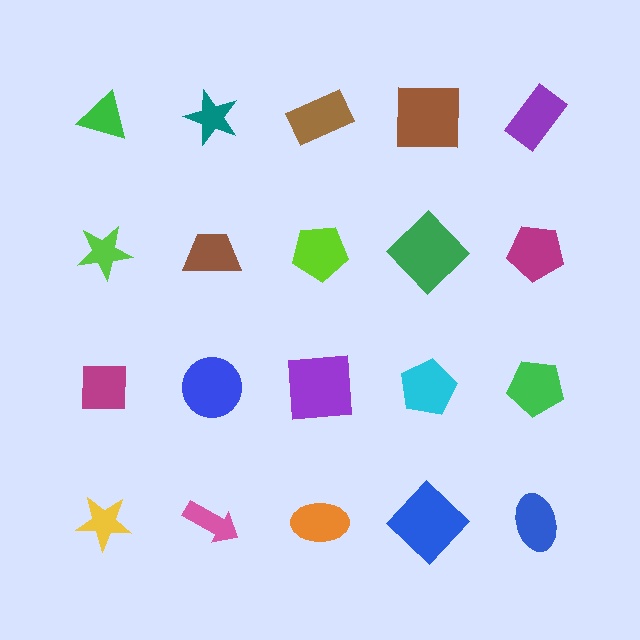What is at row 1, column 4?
A brown square.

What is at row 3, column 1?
A magenta square.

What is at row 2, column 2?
A brown trapezoid.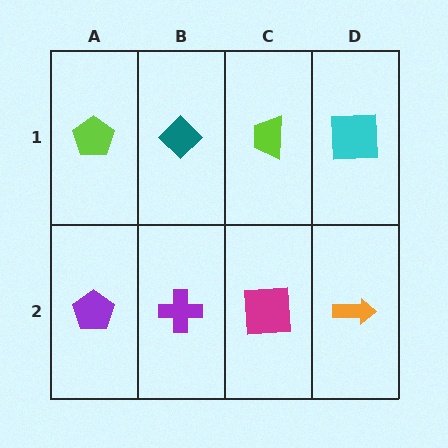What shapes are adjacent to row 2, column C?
A lime trapezoid (row 1, column C), a purple cross (row 2, column B), an orange arrow (row 2, column D).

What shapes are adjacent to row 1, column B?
A purple cross (row 2, column B), a lime pentagon (row 1, column A), a lime trapezoid (row 1, column C).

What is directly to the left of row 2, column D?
A magenta square.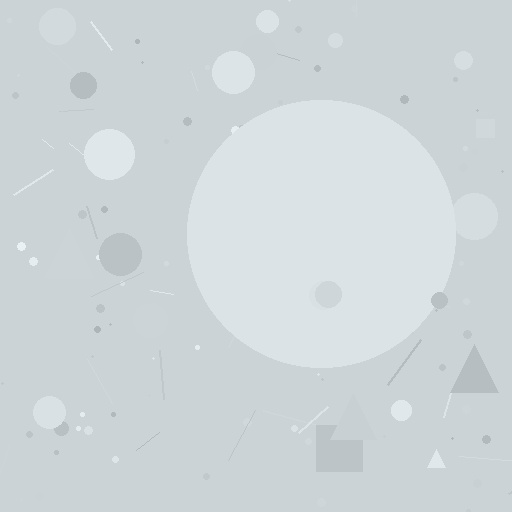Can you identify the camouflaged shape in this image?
The camouflaged shape is a circle.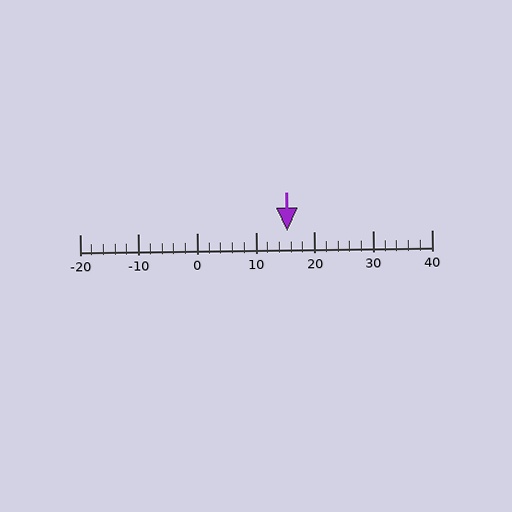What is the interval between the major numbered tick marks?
The major tick marks are spaced 10 units apart.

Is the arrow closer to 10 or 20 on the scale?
The arrow is closer to 20.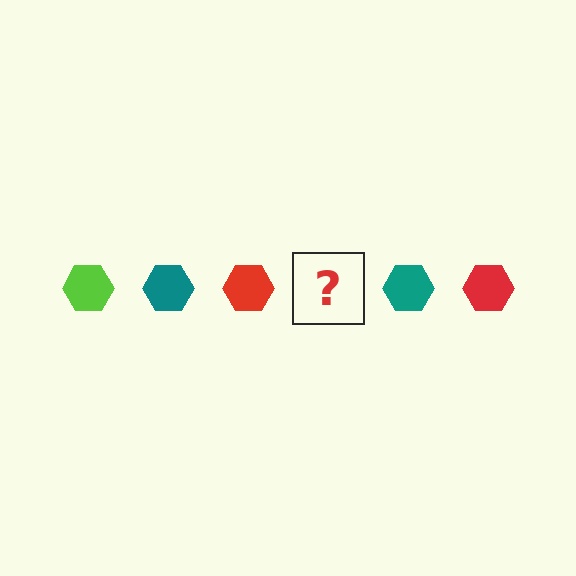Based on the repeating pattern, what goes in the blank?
The blank should be a lime hexagon.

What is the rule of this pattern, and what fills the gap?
The rule is that the pattern cycles through lime, teal, red hexagons. The gap should be filled with a lime hexagon.